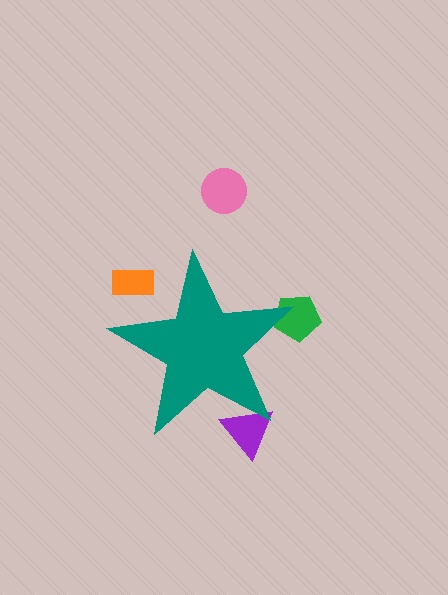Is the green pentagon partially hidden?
Yes, the green pentagon is partially hidden behind the teal star.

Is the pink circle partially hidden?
No, the pink circle is fully visible.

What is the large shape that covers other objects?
A teal star.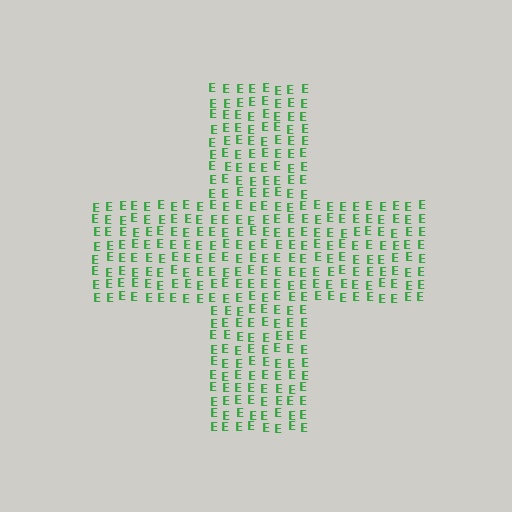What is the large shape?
The large shape is a cross.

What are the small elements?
The small elements are letter E's.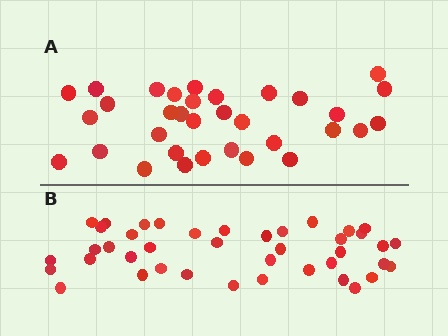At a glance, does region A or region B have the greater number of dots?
Region B (the bottom region) has more dots.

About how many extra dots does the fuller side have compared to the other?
Region B has roughly 8 or so more dots than region A.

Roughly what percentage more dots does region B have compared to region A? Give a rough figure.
About 25% more.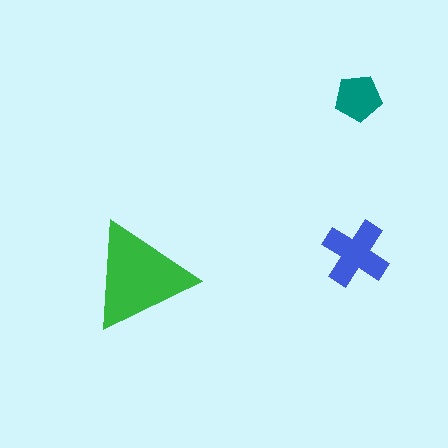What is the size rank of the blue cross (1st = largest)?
2nd.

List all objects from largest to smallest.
The green triangle, the blue cross, the teal pentagon.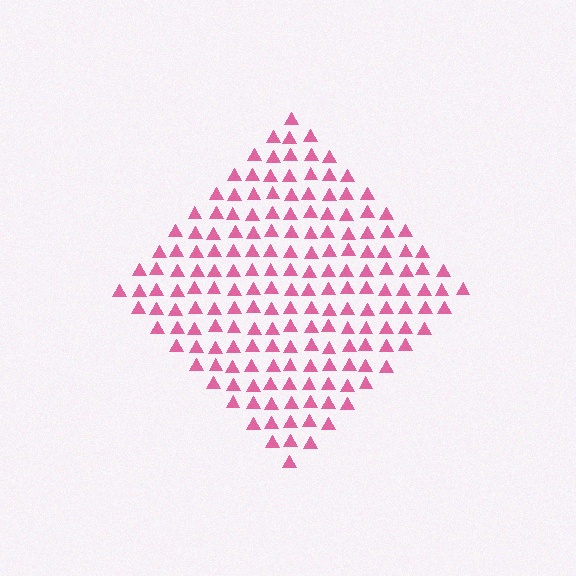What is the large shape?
The large shape is a diamond.